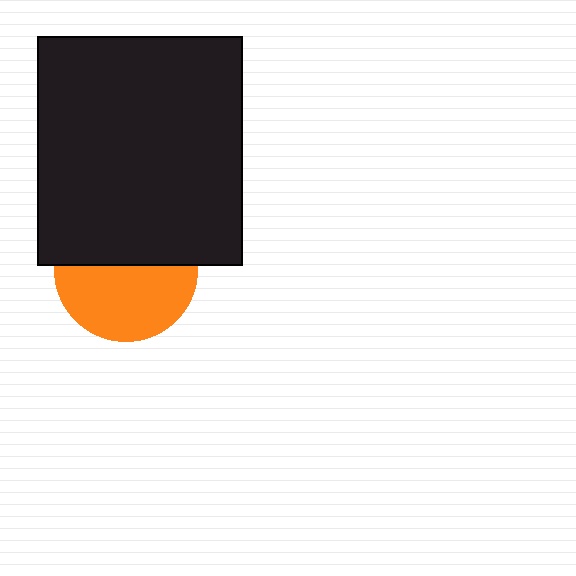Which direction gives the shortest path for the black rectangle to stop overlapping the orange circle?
Moving up gives the shortest separation.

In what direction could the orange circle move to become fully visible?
The orange circle could move down. That would shift it out from behind the black rectangle entirely.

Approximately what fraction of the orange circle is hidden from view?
Roughly 46% of the orange circle is hidden behind the black rectangle.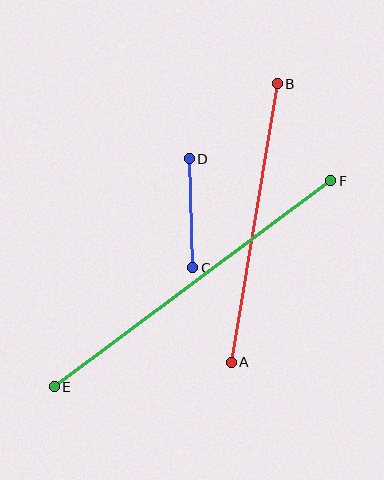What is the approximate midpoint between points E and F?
The midpoint is at approximately (192, 284) pixels.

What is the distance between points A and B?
The distance is approximately 282 pixels.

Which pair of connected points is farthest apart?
Points E and F are farthest apart.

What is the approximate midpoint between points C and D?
The midpoint is at approximately (191, 213) pixels.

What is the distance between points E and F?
The distance is approximately 345 pixels.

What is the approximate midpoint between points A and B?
The midpoint is at approximately (254, 223) pixels.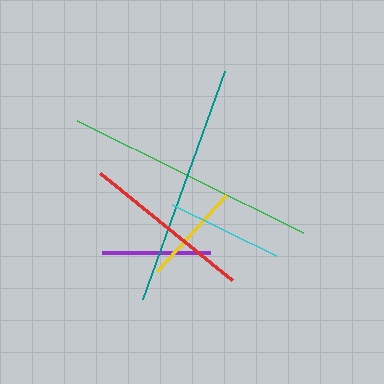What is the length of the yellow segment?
The yellow segment is approximately 102 pixels long.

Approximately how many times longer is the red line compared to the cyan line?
The red line is approximately 1.5 times the length of the cyan line.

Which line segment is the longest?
The green line is the longest at approximately 252 pixels.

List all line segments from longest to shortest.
From longest to shortest: green, teal, red, cyan, purple, yellow.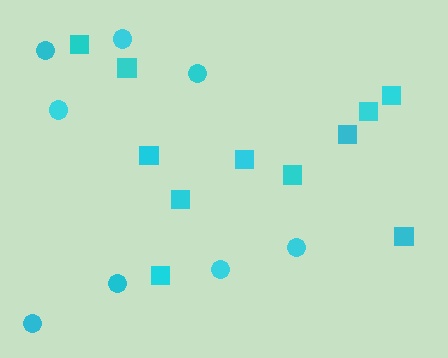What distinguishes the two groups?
There are 2 groups: one group of circles (8) and one group of squares (11).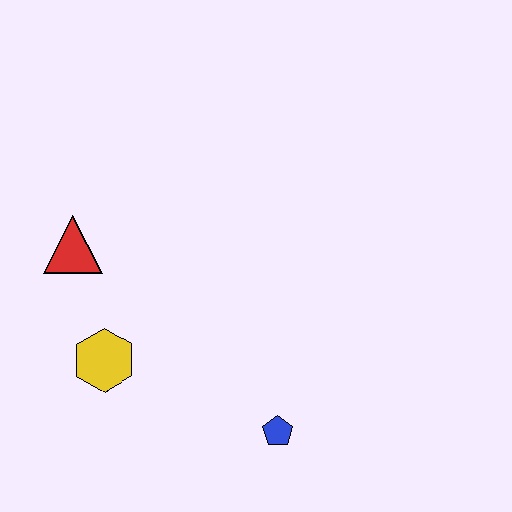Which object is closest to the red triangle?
The yellow hexagon is closest to the red triangle.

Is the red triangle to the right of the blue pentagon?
No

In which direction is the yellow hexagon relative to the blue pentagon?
The yellow hexagon is to the left of the blue pentagon.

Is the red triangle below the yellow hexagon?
No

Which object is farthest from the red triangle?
The blue pentagon is farthest from the red triangle.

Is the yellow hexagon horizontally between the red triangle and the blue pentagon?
Yes